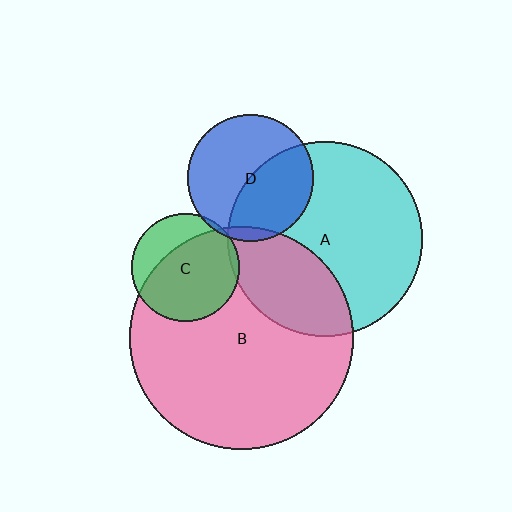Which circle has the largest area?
Circle B (pink).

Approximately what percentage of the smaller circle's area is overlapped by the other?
Approximately 70%.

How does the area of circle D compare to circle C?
Approximately 1.4 times.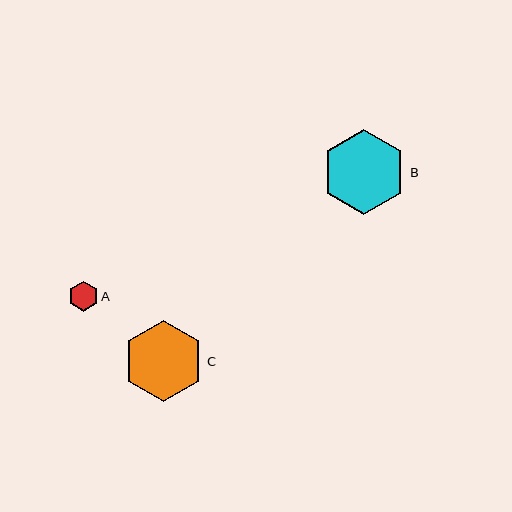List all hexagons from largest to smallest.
From largest to smallest: B, C, A.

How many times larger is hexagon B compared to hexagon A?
Hexagon B is approximately 2.9 times the size of hexagon A.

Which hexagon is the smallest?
Hexagon A is the smallest with a size of approximately 30 pixels.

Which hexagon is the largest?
Hexagon B is the largest with a size of approximately 85 pixels.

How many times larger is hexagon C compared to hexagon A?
Hexagon C is approximately 2.7 times the size of hexagon A.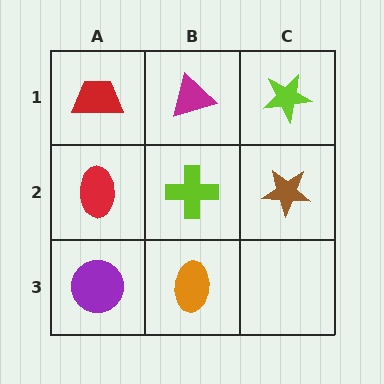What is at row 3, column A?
A purple circle.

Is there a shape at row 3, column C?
No, that cell is empty.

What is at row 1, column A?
A red trapezoid.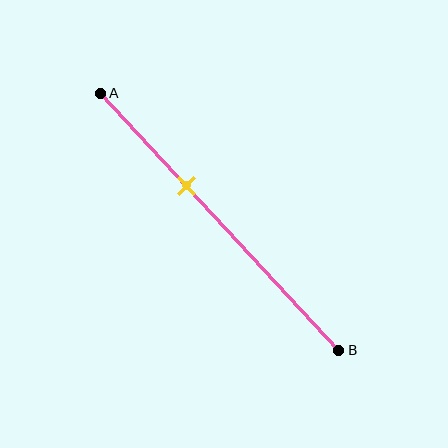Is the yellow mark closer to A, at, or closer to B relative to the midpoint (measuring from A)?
The yellow mark is closer to point A than the midpoint of segment AB.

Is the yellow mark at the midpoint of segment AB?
No, the mark is at about 35% from A, not at the 50% midpoint.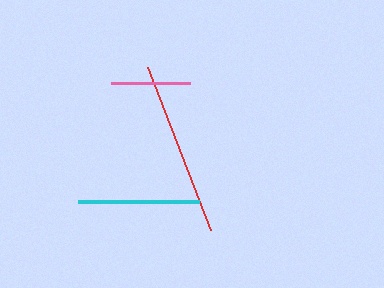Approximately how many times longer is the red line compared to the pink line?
The red line is approximately 2.2 times the length of the pink line.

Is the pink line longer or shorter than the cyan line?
The cyan line is longer than the pink line.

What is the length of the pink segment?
The pink segment is approximately 79 pixels long.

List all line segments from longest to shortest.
From longest to shortest: red, cyan, pink.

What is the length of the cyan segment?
The cyan segment is approximately 121 pixels long.